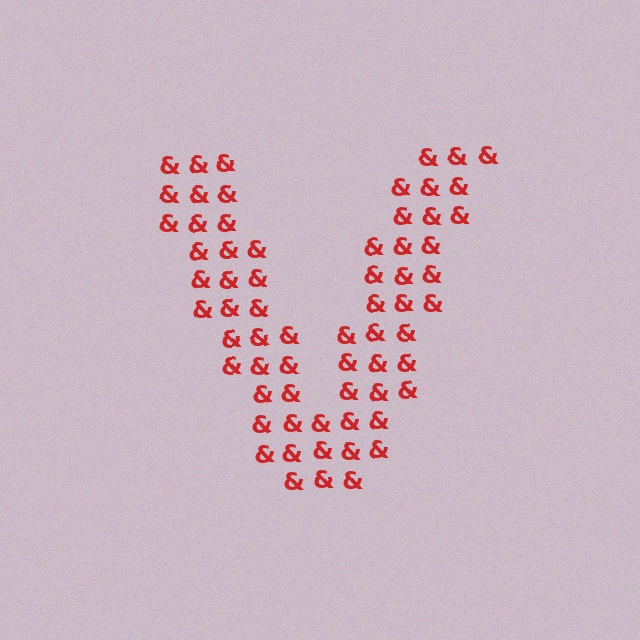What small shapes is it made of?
It is made of small ampersands.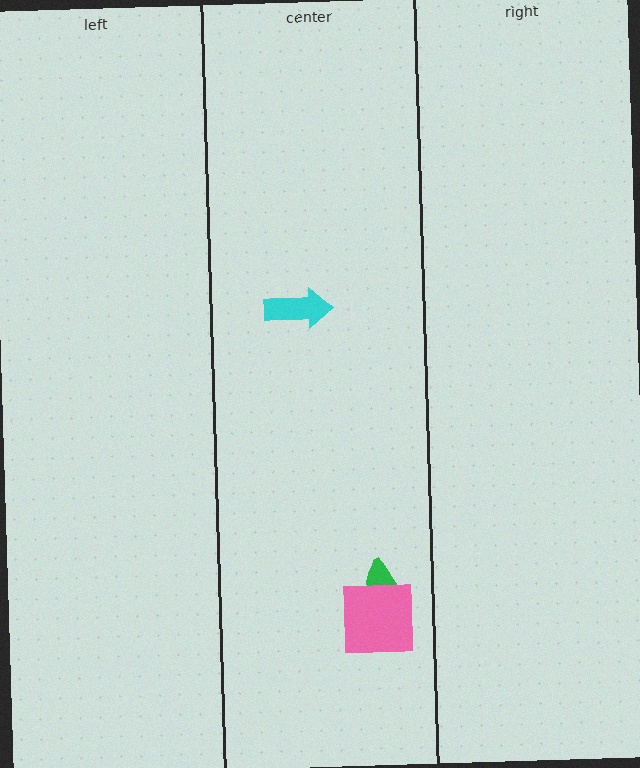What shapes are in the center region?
The green semicircle, the cyan arrow, the pink square.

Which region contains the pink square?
The center region.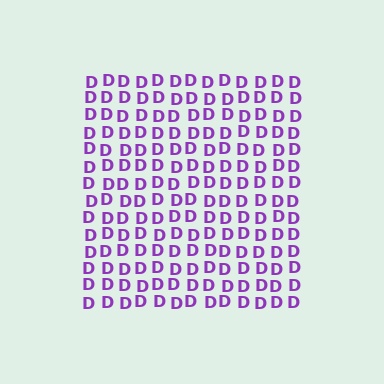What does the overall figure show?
The overall figure shows a square.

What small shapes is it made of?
It is made of small letter D's.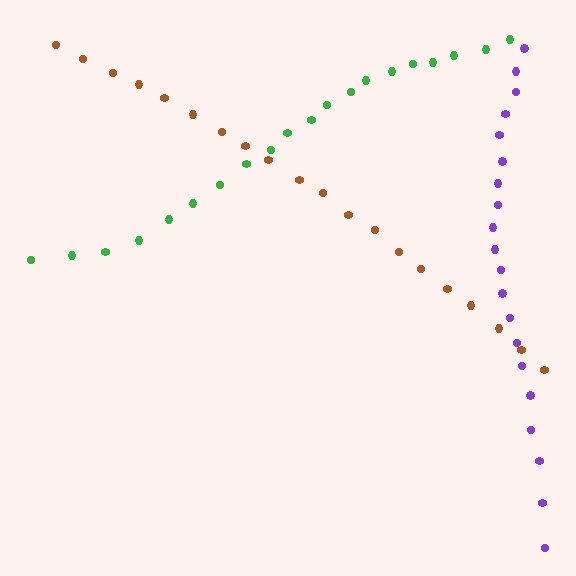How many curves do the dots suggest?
There are 3 distinct paths.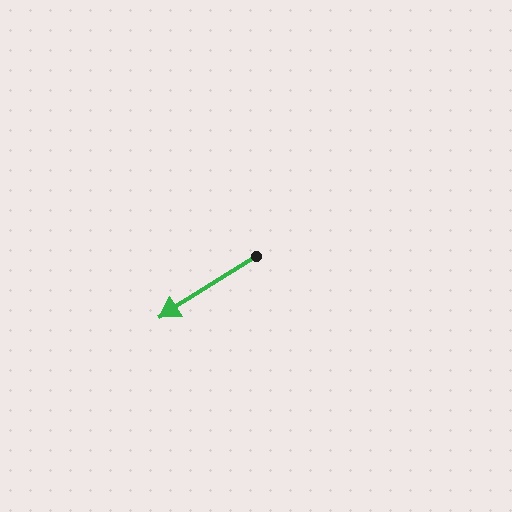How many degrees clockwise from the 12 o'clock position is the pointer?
Approximately 238 degrees.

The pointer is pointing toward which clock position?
Roughly 8 o'clock.